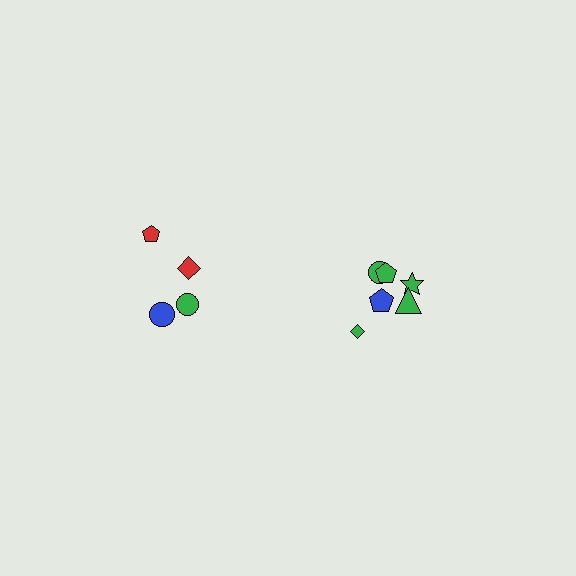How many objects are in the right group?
There are 6 objects.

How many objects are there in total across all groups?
There are 10 objects.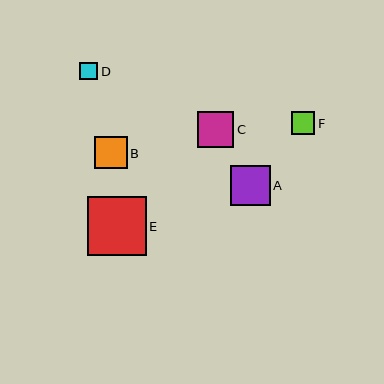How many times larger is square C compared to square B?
Square C is approximately 1.1 times the size of square B.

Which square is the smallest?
Square D is the smallest with a size of approximately 18 pixels.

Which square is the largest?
Square E is the largest with a size of approximately 59 pixels.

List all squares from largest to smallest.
From largest to smallest: E, A, C, B, F, D.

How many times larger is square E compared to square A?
Square E is approximately 1.5 times the size of square A.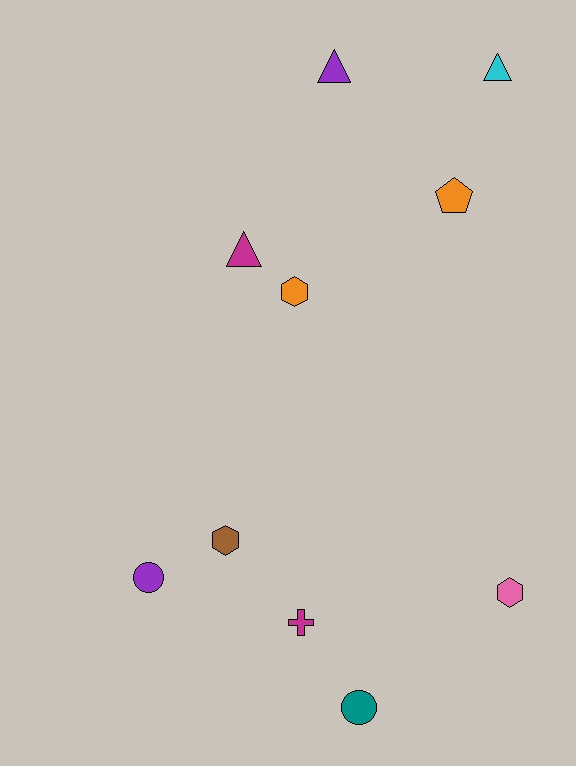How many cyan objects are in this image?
There is 1 cyan object.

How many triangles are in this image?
There are 3 triangles.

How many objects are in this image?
There are 10 objects.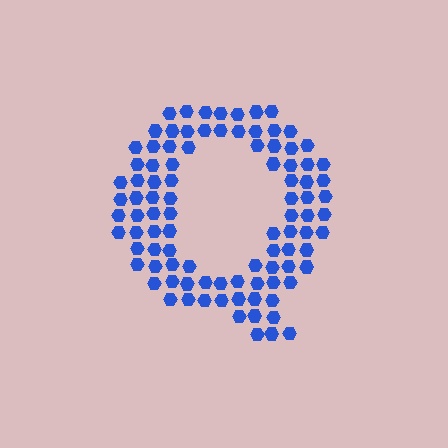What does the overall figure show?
The overall figure shows the letter Q.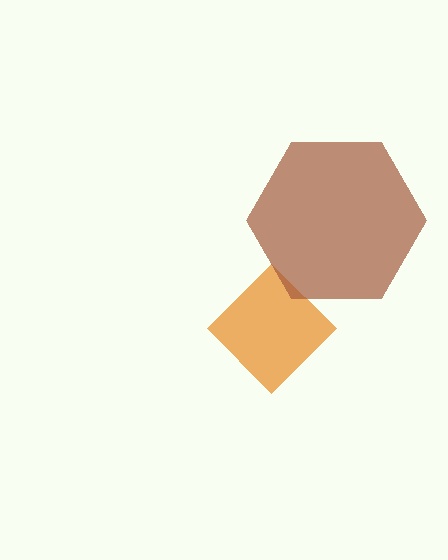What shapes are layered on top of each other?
The layered shapes are: an orange diamond, a brown hexagon.